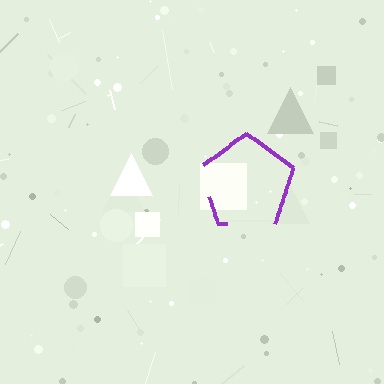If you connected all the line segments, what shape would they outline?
They would outline a pentagon.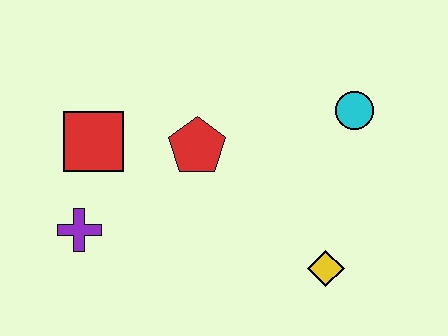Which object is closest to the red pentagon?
The red square is closest to the red pentagon.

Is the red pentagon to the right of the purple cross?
Yes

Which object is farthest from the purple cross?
The cyan circle is farthest from the purple cross.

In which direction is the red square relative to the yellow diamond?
The red square is to the left of the yellow diamond.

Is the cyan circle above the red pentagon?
Yes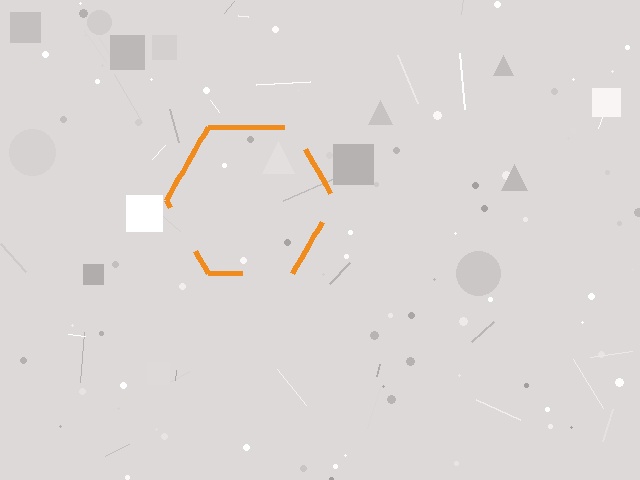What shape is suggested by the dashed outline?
The dashed outline suggests a hexagon.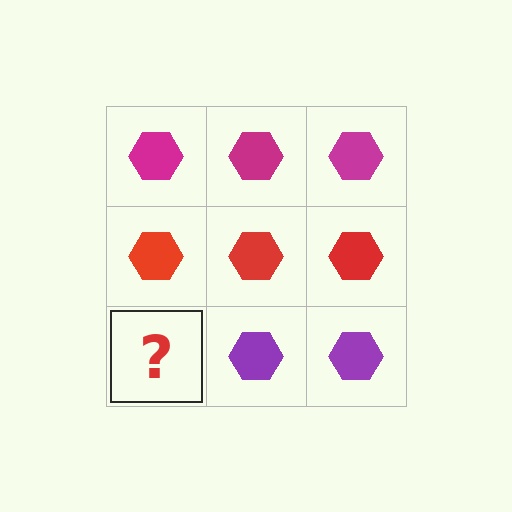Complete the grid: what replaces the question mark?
The question mark should be replaced with a purple hexagon.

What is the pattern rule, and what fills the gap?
The rule is that each row has a consistent color. The gap should be filled with a purple hexagon.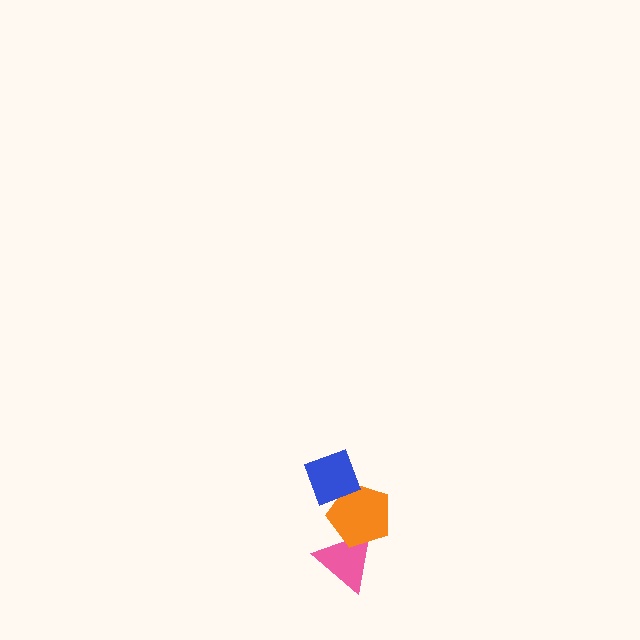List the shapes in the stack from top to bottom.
From top to bottom: the blue diamond, the orange pentagon, the pink triangle.